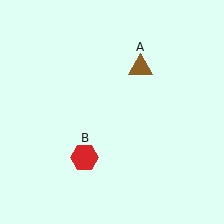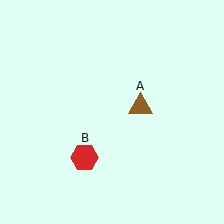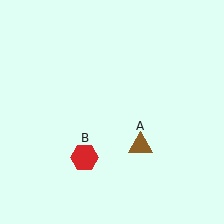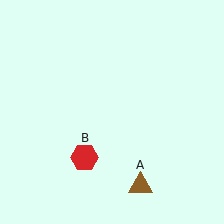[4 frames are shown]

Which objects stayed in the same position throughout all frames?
Red hexagon (object B) remained stationary.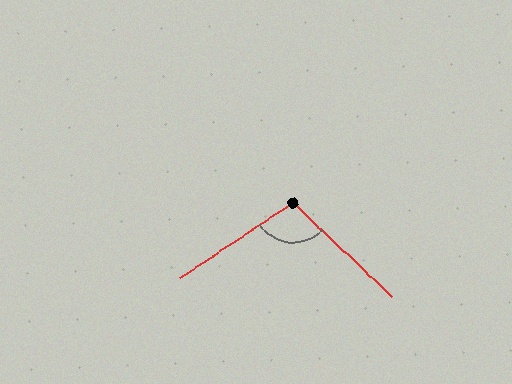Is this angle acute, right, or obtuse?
It is obtuse.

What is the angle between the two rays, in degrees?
Approximately 103 degrees.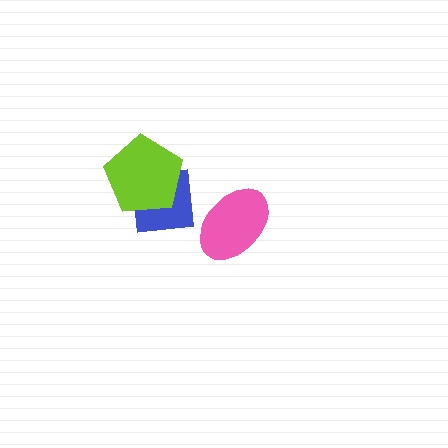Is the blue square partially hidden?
Yes, it is partially covered by another shape.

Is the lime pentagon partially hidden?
No, no other shape covers it.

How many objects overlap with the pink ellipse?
0 objects overlap with the pink ellipse.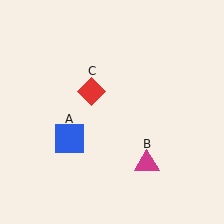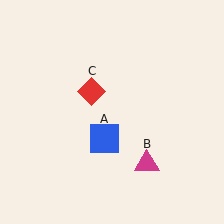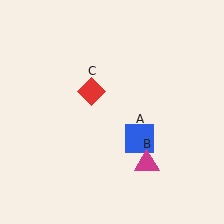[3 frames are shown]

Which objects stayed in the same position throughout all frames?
Magenta triangle (object B) and red diamond (object C) remained stationary.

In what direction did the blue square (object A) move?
The blue square (object A) moved right.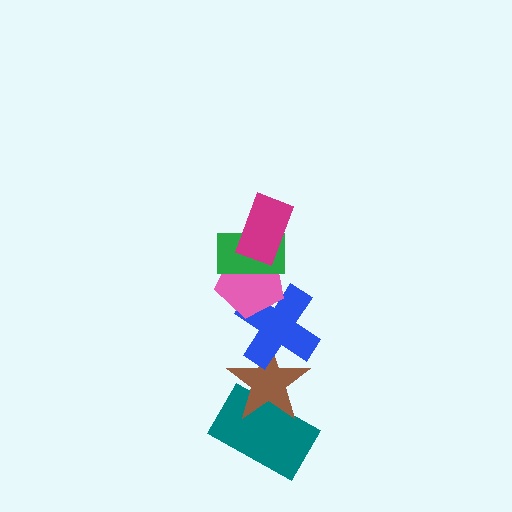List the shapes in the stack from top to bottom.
From top to bottom: the magenta rectangle, the green rectangle, the pink pentagon, the blue cross, the brown star, the teal rectangle.